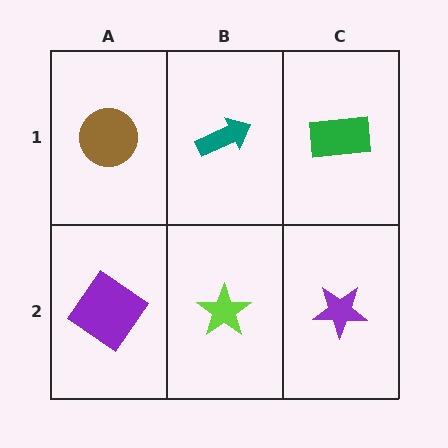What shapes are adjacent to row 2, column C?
A green rectangle (row 1, column C), a lime star (row 2, column B).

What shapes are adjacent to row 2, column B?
A teal arrow (row 1, column B), a purple diamond (row 2, column A), a purple star (row 2, column C).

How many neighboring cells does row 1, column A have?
2.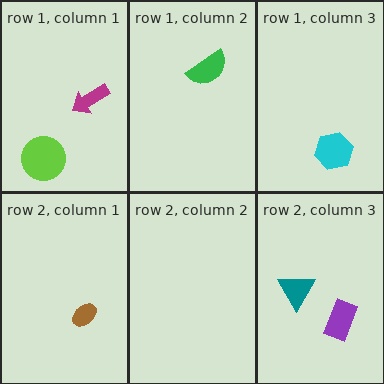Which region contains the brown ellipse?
The row 2, column 1 region.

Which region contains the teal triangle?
The row 2, column 3 region.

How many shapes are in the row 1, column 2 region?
1.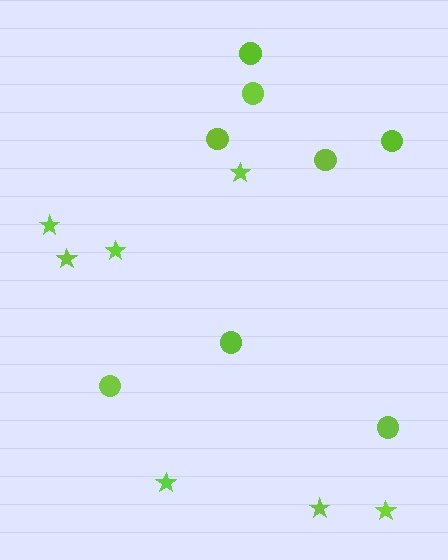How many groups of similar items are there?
There are 2 groups: one group of stars (7) and one group of circles (8).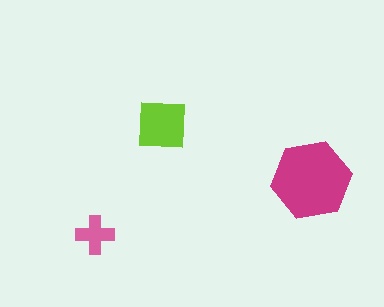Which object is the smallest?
The pink cross.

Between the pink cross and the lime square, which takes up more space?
The lime square.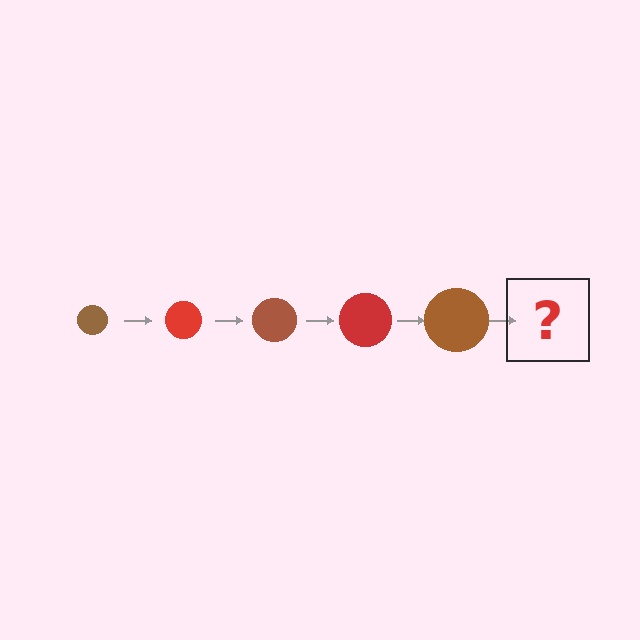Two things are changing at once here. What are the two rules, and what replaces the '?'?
The two rules are that the circle grows larger each step and the color cycles through brown and red. The '?' should be a red circle, larger than the previous one.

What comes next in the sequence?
The next element should be a red circle, larger than the previous one.